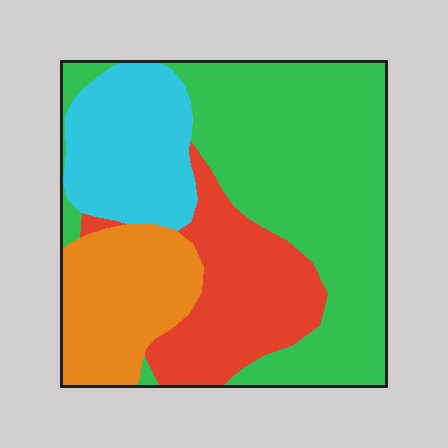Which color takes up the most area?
Green, at roughly 45%.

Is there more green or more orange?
Green.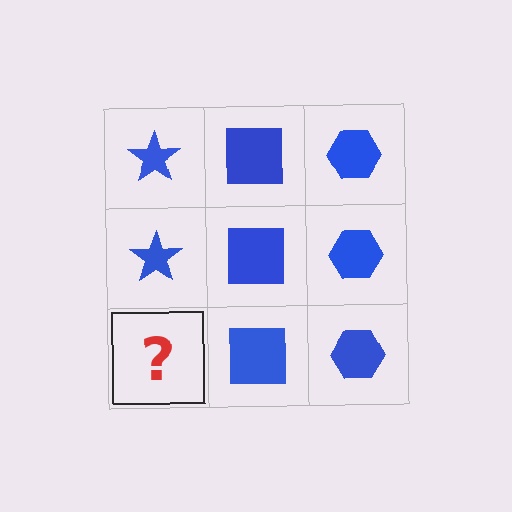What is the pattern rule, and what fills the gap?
The rule is that each column has a consistent shape. The gap should be filled with a blue star.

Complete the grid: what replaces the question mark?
The question mark should be replaced with a blue star.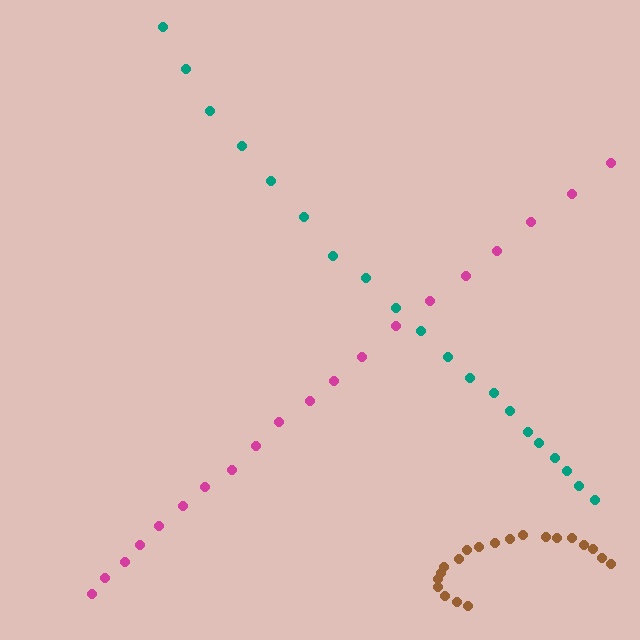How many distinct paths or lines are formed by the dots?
There are 3 distinct paths.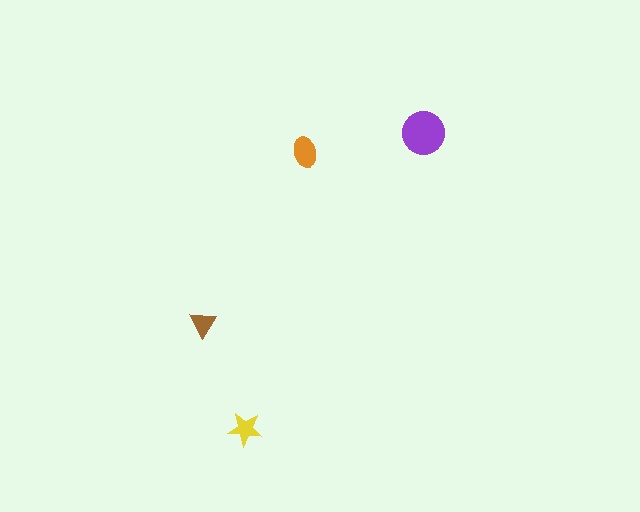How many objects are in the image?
There are 4 objects in the image.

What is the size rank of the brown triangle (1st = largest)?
4th.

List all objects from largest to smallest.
The purple circle, the orange ellipse, the yellow star, the brown triangle.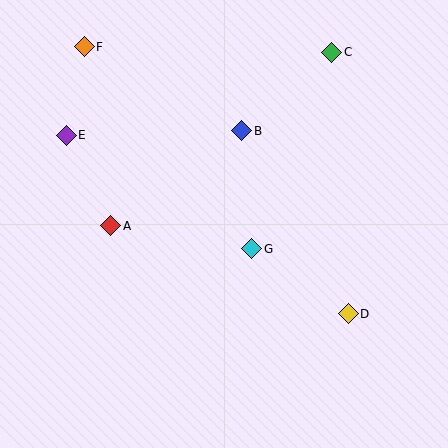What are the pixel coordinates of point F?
Point F is at (84, 47).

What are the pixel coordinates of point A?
Point A is at (111, 226).